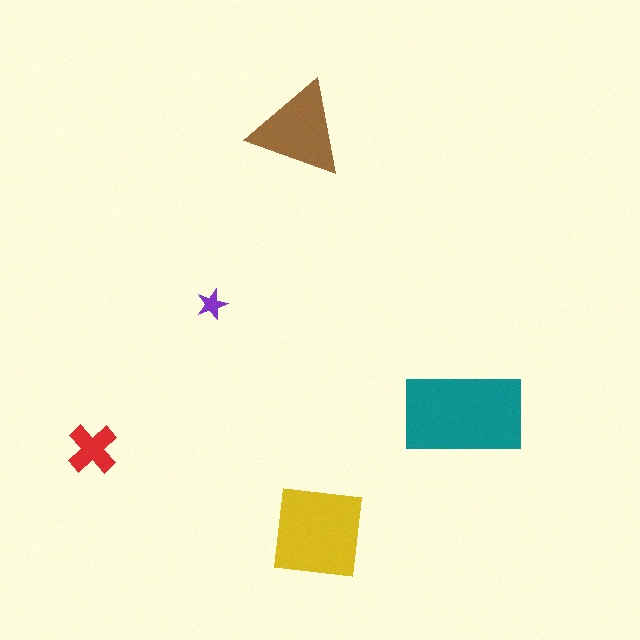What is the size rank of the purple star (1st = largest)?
5th.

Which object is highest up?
The brown triangle is topmost.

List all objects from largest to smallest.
The teal rectangle, the yellow square, the brown triangle, the red cross, the purple star.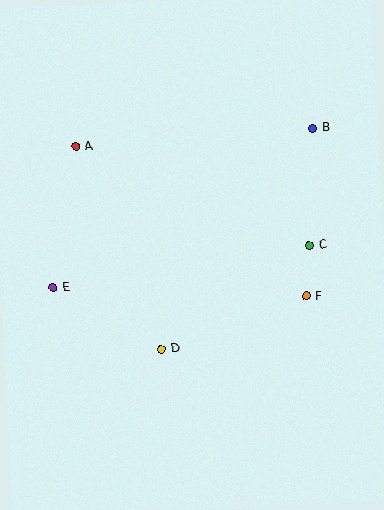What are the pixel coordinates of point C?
Point C is at (310, 245).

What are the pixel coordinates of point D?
Point D is at (162, 349).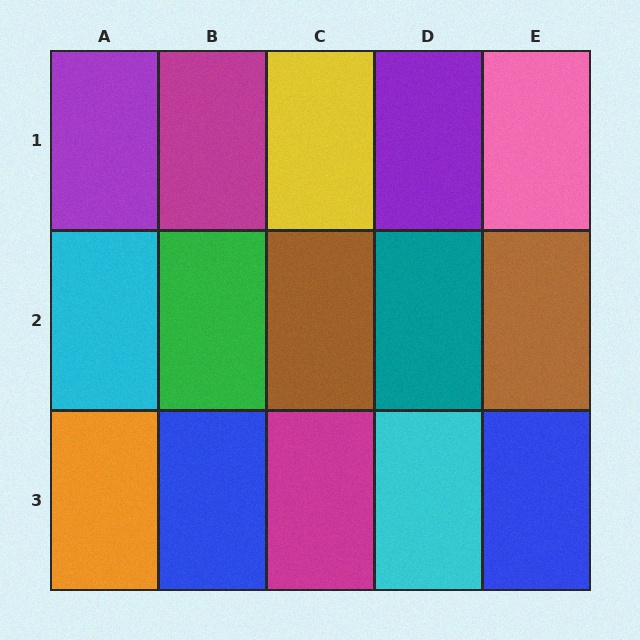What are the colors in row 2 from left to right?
Cyan, green, brown, teal, brown.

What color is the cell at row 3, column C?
Magenta.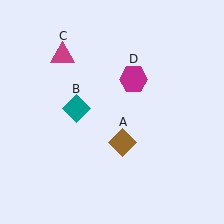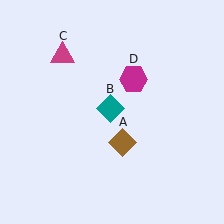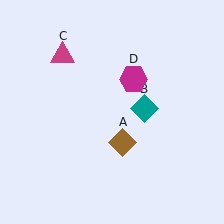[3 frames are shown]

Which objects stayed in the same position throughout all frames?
Brown diamond (object A) and magenta triangle (object C) and magenta hexagon (object D) remained stationary.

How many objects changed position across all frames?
1 object changed position: teal diamond (object B).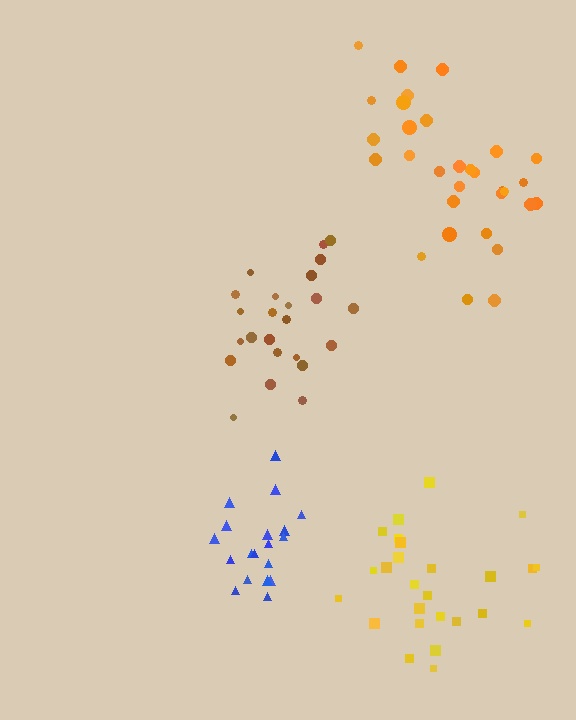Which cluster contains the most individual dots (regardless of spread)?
Orange (31).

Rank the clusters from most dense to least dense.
blue, yellow, brown, orange.